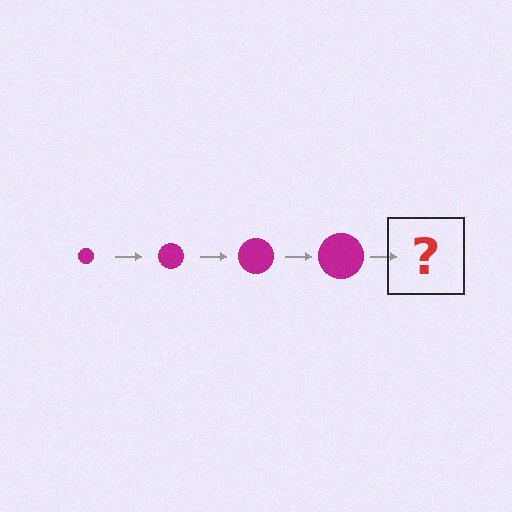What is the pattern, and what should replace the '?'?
The pattern is that the circle gets progressively larger each step. The '?' should be a magenta circle, larger than the previous one.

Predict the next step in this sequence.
The next step is a magenta circle, larger than the previous one.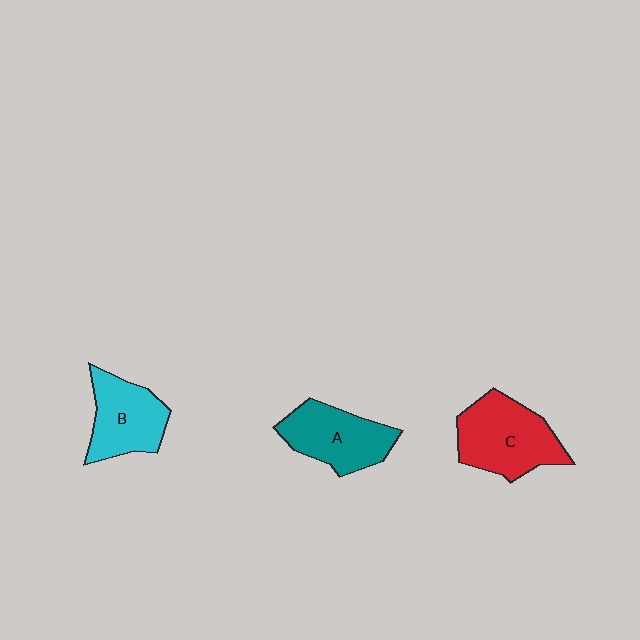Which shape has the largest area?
Shape C (red).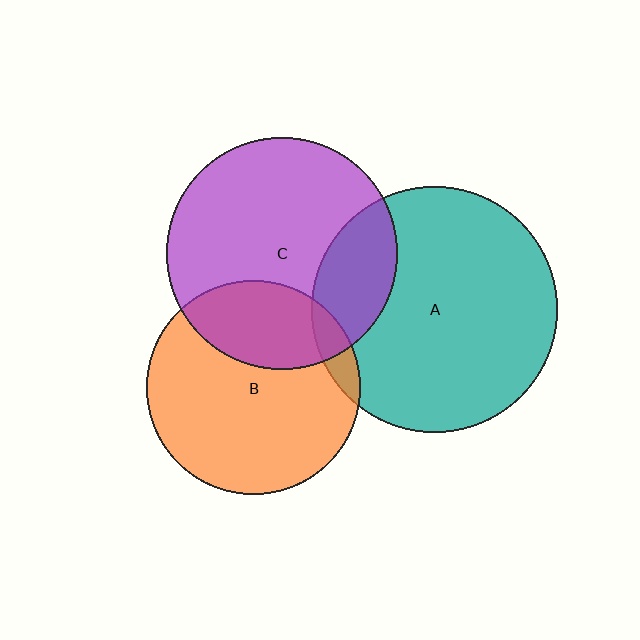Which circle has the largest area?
Circle A (teal).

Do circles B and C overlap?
Yes.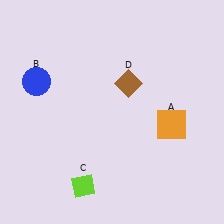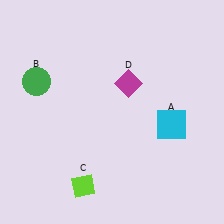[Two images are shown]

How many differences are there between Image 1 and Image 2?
There are 3 differences between the two images.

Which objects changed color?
A changed from orange to cyan. B changed from blue to green. D changed from brown to magenta.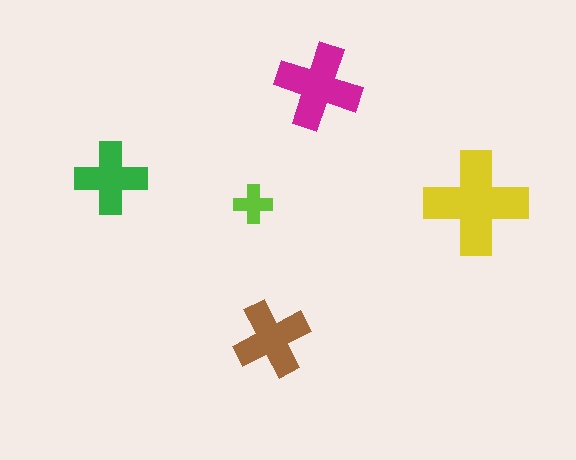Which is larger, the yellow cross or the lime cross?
The yellow one.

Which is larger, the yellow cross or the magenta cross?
The yellow one.